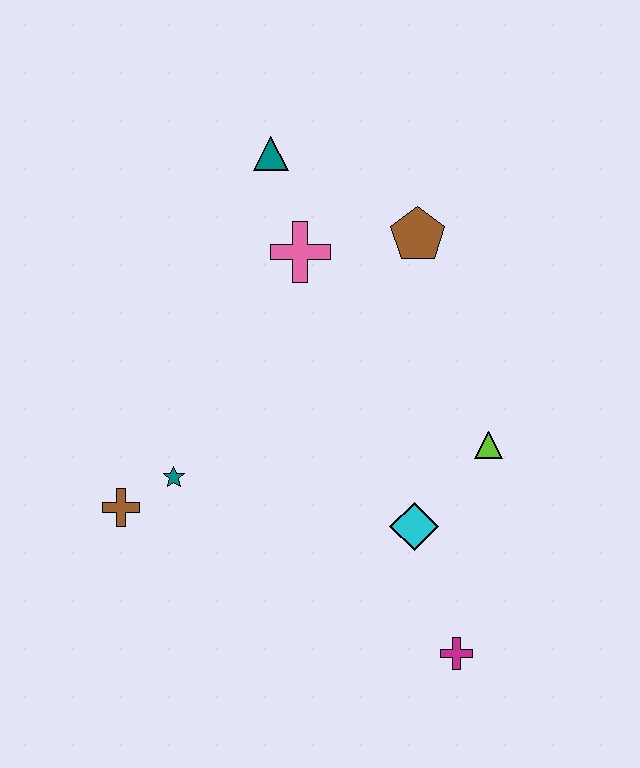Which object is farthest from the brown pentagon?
The magenta cross is farthest from the brown pentagon.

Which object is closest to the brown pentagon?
The pink cross is closest to the brown pentagon.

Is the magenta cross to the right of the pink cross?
Yes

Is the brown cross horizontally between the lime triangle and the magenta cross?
No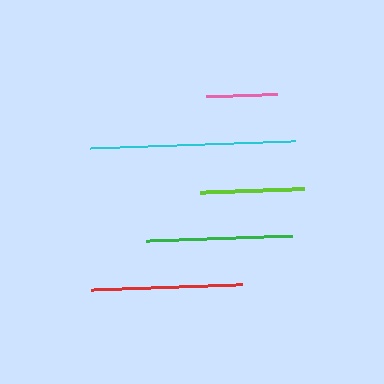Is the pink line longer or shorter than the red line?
The red line is longer than the pink line.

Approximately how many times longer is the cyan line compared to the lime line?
The cyan line is approximately 2.0 times the length of the lime line.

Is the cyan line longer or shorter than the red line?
The cyan line is longer than the red line.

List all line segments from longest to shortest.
From longest to shortest: cyan, red, green, lime, pink.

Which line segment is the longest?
The cyan line is the longest at approximately 205 pixels.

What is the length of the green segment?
The green segment is approximately 146 pixels long.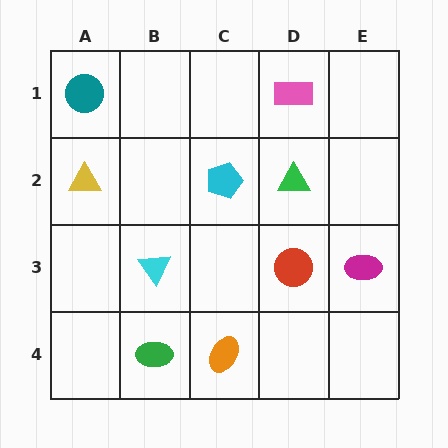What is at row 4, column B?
A green ellipse.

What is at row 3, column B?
A cyan triangle.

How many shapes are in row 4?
2 shapes.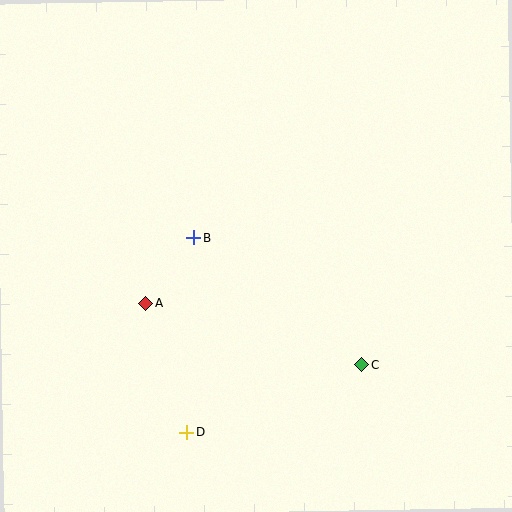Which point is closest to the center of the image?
Point B at (193, 238) is closest to the center.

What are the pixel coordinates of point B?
Point B is at (193, 238).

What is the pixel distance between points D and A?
The distance between D and A is 136 pixels.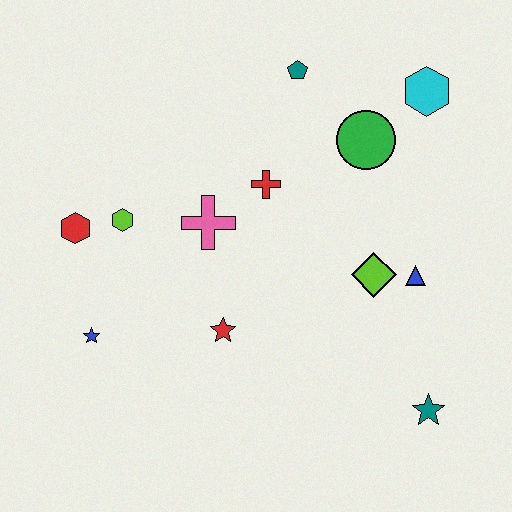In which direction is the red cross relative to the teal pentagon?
The red cross is below the teal pentagon.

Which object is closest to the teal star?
The blue triangle is closest to the teal star.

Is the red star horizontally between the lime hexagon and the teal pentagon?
Yes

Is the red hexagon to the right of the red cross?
No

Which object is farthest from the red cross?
The teal star is farthest from the red cross.